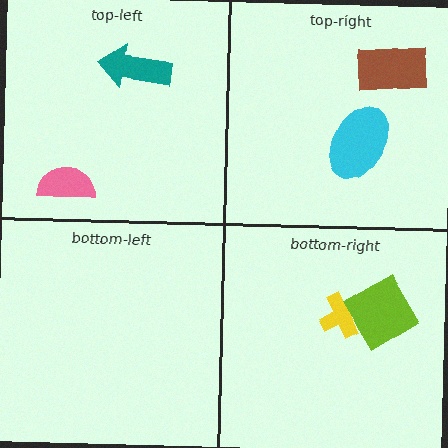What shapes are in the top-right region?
The cyan ellipse, the brown rectangle.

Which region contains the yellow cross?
The bottom-right region.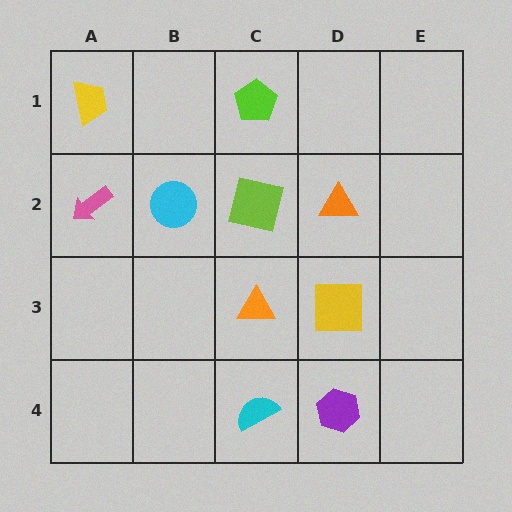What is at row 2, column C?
A lime square.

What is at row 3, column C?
An orange triangle.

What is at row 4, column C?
A cyan semicircle.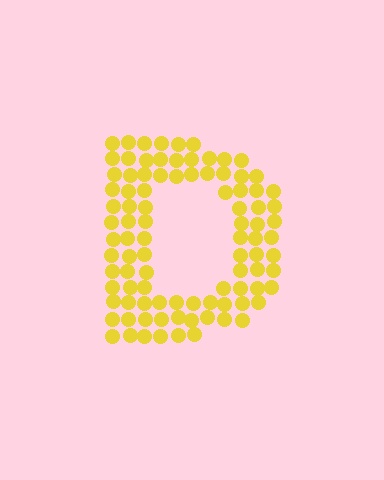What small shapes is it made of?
It is made of small circles.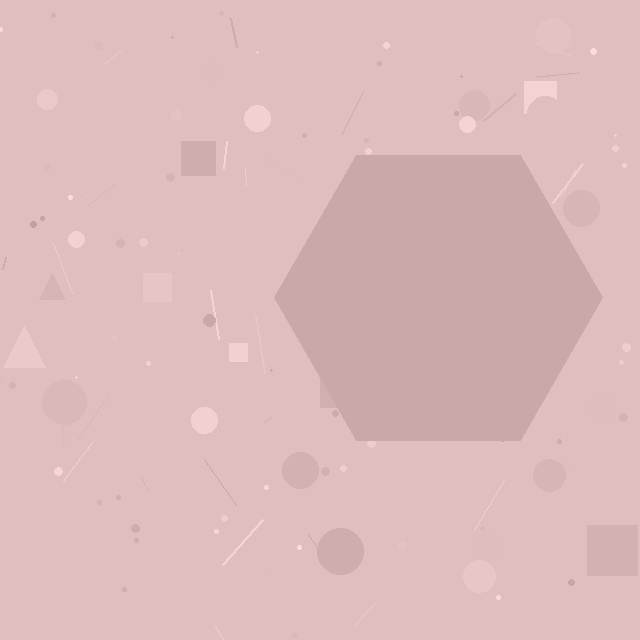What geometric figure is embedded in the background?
A hexagon is embedded in the background.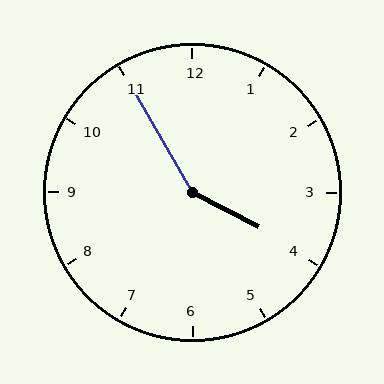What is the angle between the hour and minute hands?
Approximately 148 degrees.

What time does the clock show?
3:55.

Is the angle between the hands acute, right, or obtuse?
It is obtuse.